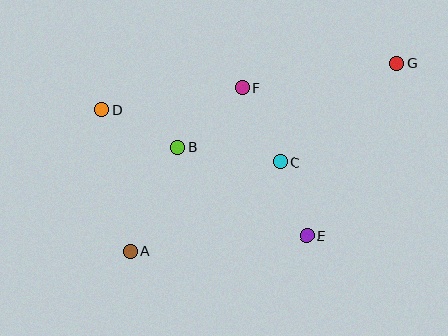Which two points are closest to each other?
Points C and E are closest to each other.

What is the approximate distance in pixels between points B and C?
The distance between B and C is approximately 104 pixels.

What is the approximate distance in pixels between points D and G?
The distance between D and G is approximately 298 pixels.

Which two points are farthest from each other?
Points A and G are farthest from each other.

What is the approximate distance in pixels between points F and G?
The distance between F and G is approximately 156 pixels.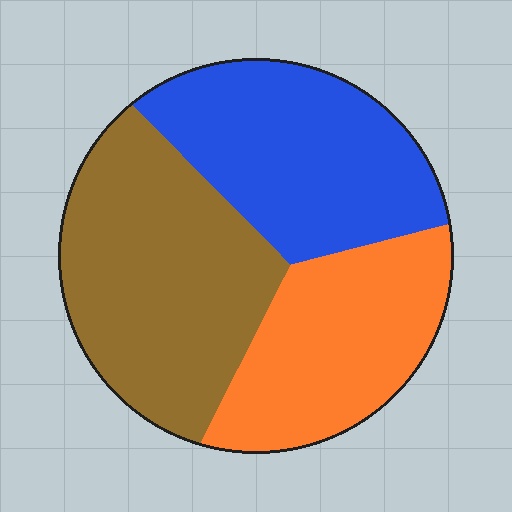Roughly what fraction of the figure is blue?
Blue takes up about one third (1/3) of the figure.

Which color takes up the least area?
Orange, at roughly 30%.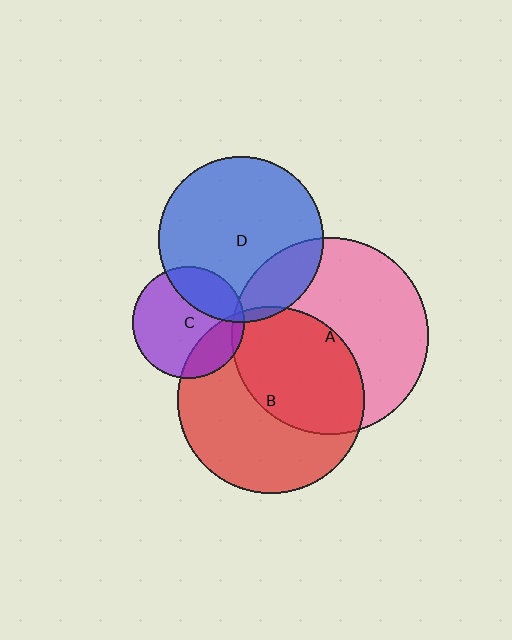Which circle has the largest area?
Circle A (pink).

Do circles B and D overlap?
Yes.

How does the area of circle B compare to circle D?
Approximately 1.3 times.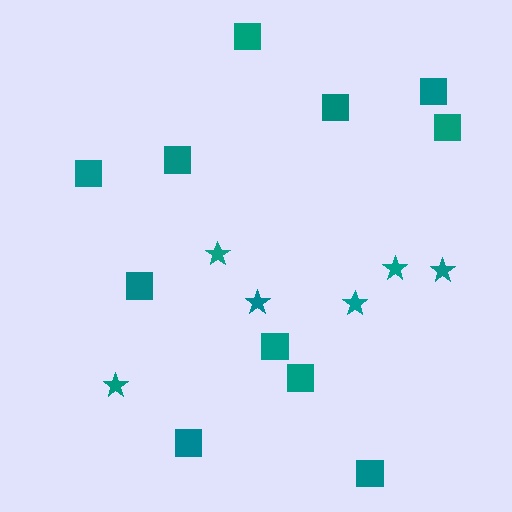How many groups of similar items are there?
There are 2 groups: one group of squares (11) and one group of stars (6).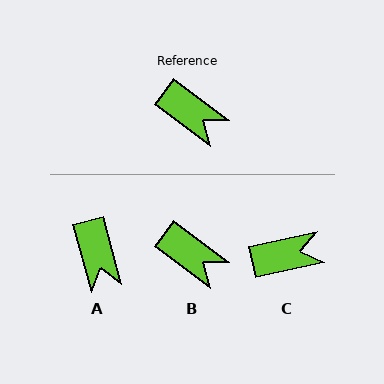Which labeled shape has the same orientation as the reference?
B.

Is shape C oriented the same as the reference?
No, it is off by about 49 degrees.